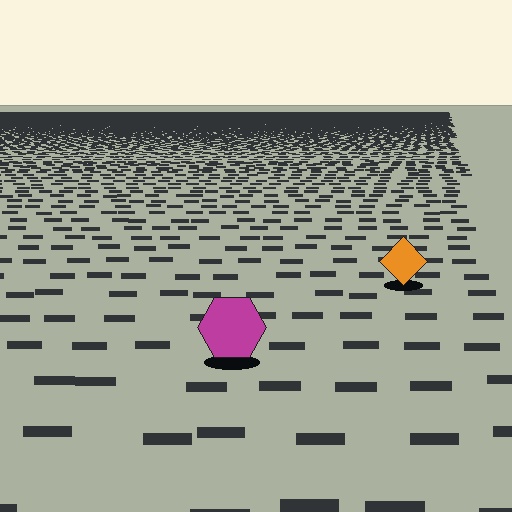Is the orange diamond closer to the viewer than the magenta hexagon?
No. The magenta hexagon is closer — you can tell from the texture gradient: the ground texture is coarser near it.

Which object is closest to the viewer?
The magenta hexagon is closest. The texture marks near it are larger and more spread out.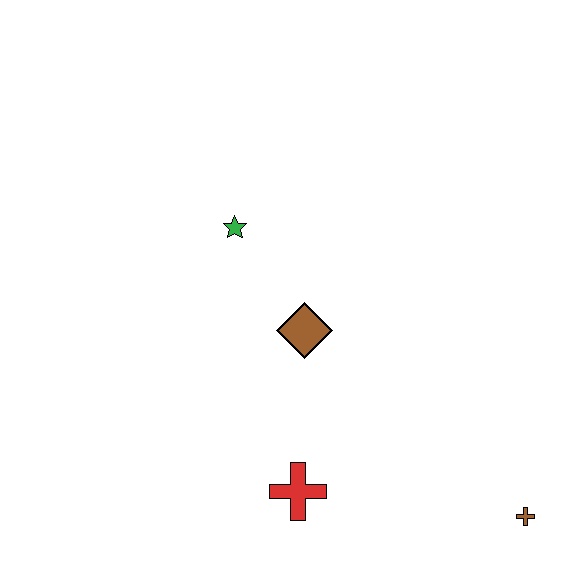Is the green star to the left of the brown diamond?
Yes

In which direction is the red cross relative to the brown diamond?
The red cross is below the brown diamond.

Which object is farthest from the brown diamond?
The brown cross is farthest from the brown diamond.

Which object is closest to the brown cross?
The red cross is closest to the brown cross.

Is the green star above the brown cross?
Yes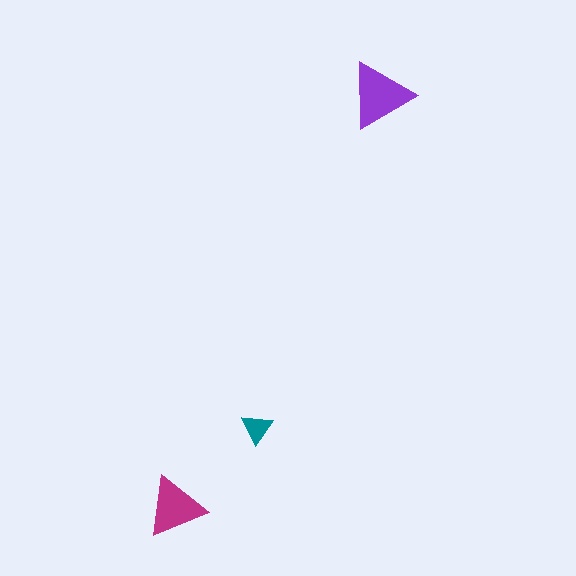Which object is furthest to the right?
The purple triangle is rightmost.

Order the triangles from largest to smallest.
the purple one, the magenta one, the teal one.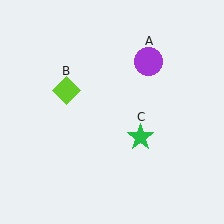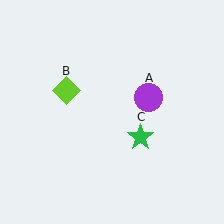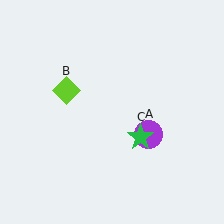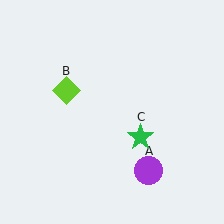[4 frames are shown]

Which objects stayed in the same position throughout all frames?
Lime diamond (object B) and green star (object C) remained stationary.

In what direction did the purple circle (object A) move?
The purple circle (object A) moved down.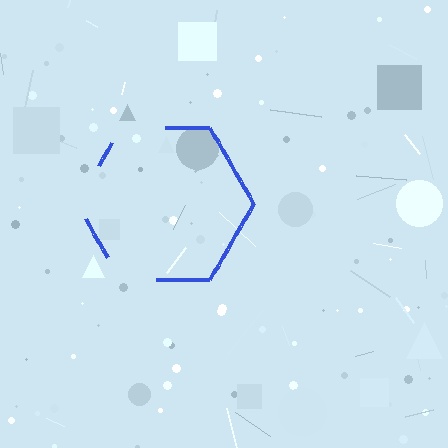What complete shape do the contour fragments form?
The contour fragments form a hexagon.